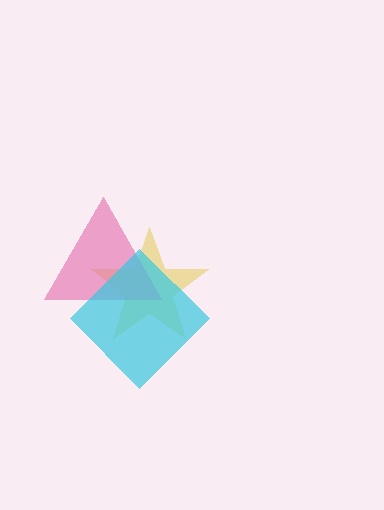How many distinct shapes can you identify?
There are 3 distinct shapes: a yellow star, a pink triangle, a cyan diamond.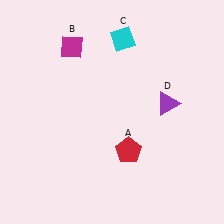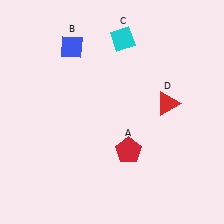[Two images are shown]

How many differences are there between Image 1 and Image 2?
There are 2 differences between the two images.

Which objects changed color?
B changed from magenta to blue. D changed from purple to red.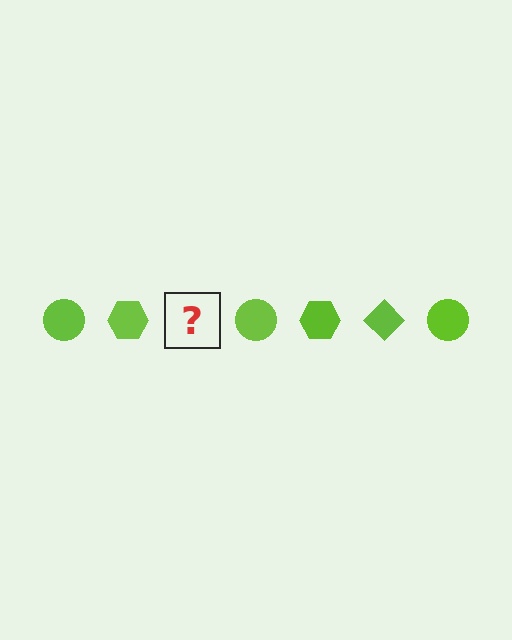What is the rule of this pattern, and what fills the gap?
The rule is that the pattern cycles through circle, hexagon, diamond shapes in lime. The gap should be filled with a lime diamond.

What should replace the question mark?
The question mark should be replaced with a lime diamond.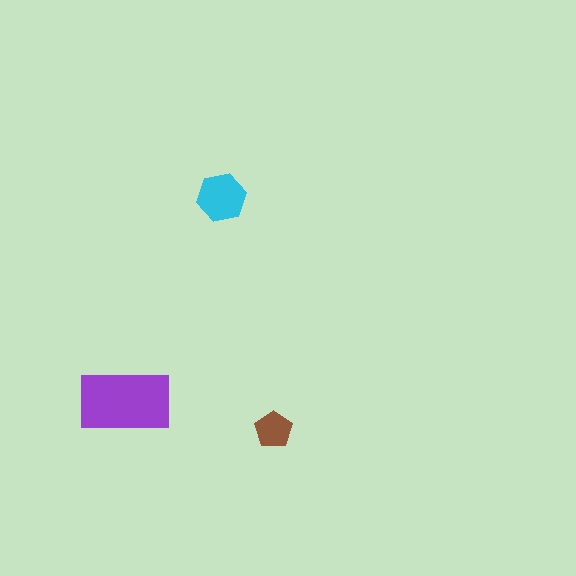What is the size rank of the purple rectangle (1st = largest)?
1st.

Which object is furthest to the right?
The brown pentagon is rightmost.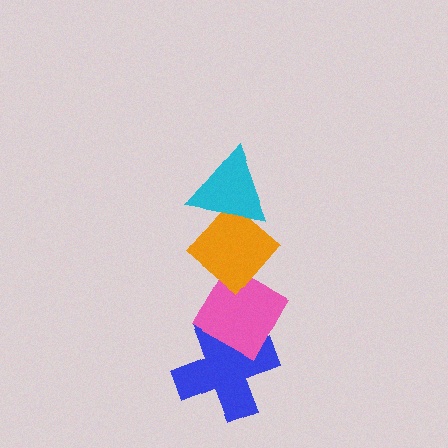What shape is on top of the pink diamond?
The orange diamond is on top of the pink diamond.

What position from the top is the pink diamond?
The pink diamond is 3rd from the top.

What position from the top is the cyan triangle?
The cyan triangle is 1st from the top.